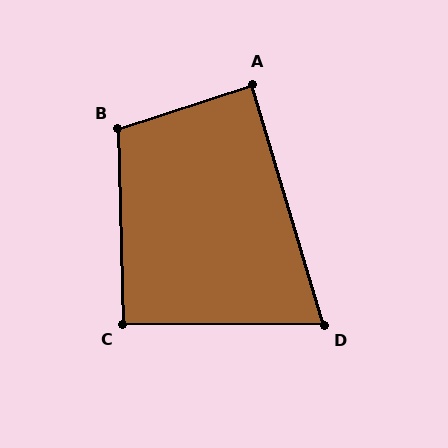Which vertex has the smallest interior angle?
D, at approximately 73 degrees.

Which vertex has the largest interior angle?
B, at approximately 107 degrees.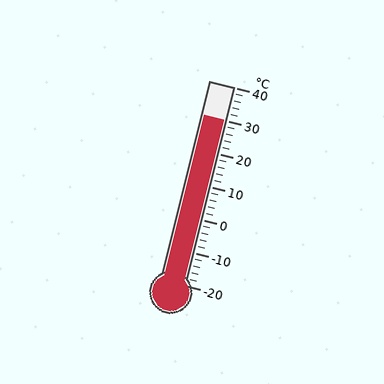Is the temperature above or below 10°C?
The temperature is above 10°C.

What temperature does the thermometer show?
The thermometer shows approximately 30°C.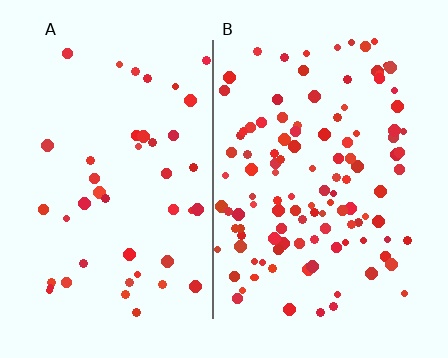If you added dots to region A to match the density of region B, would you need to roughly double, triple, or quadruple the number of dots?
Approximately triple.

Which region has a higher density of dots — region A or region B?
B (the right).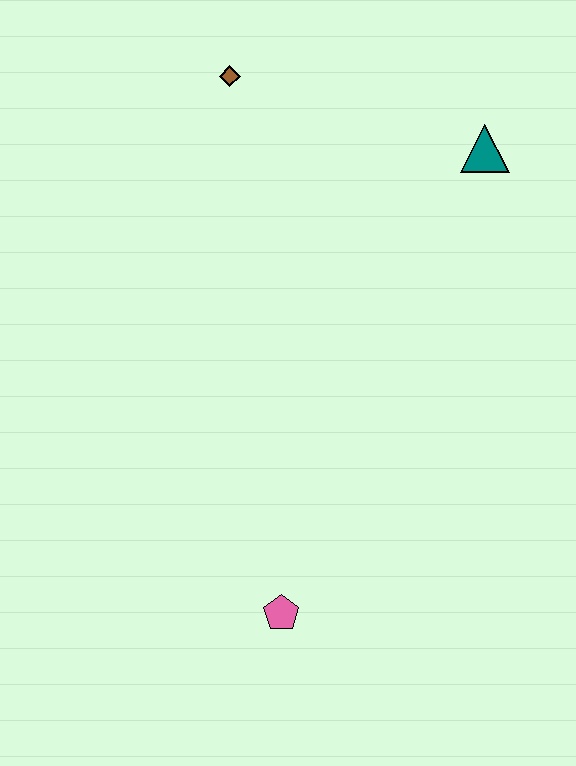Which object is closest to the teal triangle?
The brown diamond is closest to the teal triangle.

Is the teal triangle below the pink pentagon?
No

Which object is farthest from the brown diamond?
The pink pentagon is farthest from the brown diamond.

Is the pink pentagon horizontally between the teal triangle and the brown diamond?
Yes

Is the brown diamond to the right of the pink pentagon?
No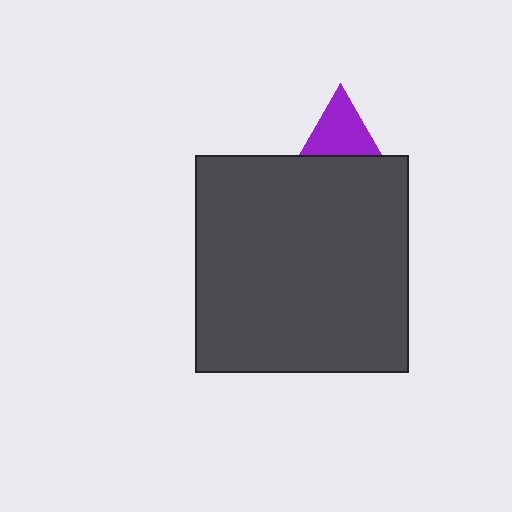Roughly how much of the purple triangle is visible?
About half of it is visible (roughly 48%).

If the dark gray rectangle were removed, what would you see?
You would see the complete purple triangle.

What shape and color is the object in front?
The object in front is a dark gray rectangle.